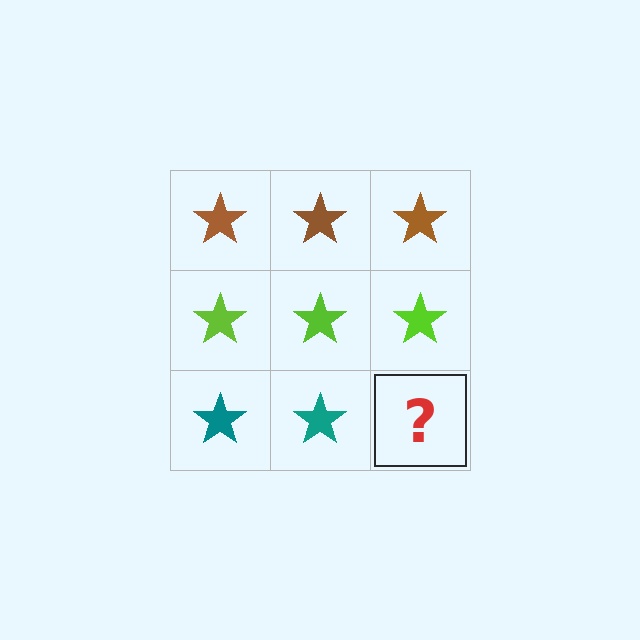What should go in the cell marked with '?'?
The missing cell should contain a teal star.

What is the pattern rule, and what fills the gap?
The rule is that each row has a consistent color. The gap should be filled with a teal star.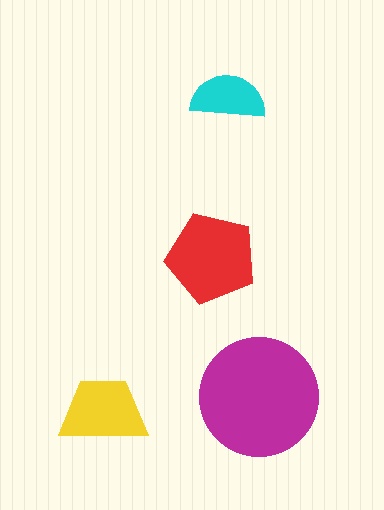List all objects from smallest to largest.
The cyan semicircle, the yellow trapezoid, the red pentagon, the magenta circle.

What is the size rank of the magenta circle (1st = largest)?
1st.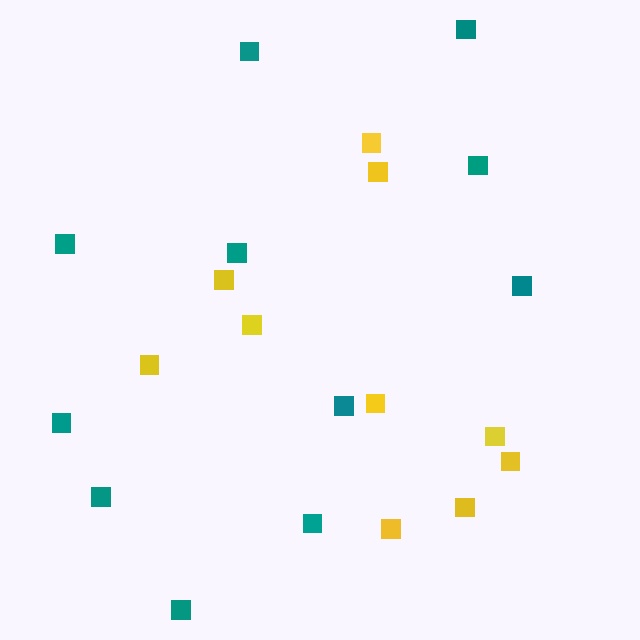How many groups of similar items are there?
There are 2 groups: one group of teal squares (11) and one group of yellow squares (10).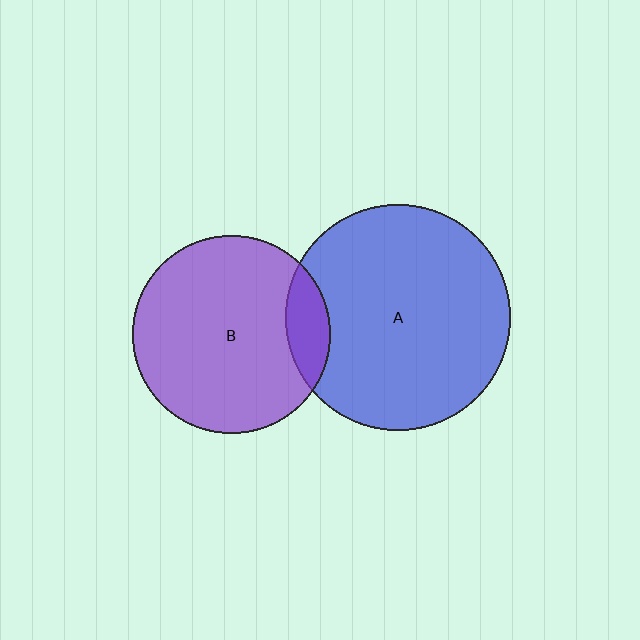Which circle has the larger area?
Circle A (blue).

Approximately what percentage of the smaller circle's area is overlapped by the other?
Approximately 15%.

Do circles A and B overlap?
Yes.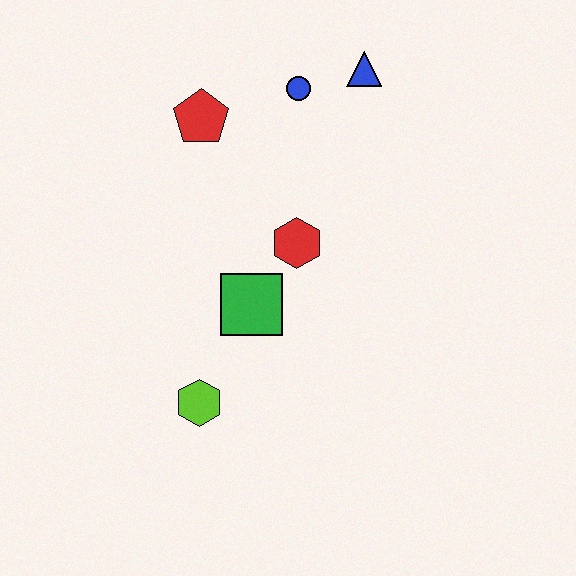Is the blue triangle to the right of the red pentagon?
Yes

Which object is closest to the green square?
The red hexagon is closest to the green square.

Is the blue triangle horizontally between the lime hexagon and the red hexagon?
No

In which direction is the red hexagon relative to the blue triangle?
The red hexagon is below the blue triangle.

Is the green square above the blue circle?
No